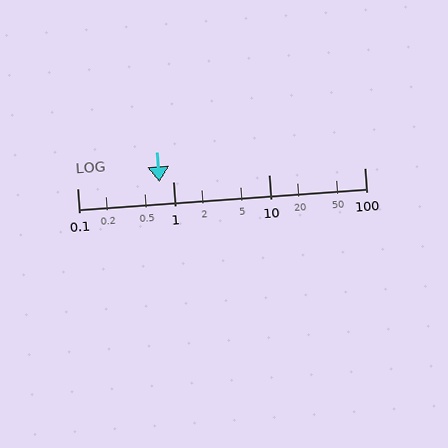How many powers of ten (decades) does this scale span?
The scale spans 3 decades, from 0.1 to 100.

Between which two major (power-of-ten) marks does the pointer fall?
The pointer is between 0.1 and 1.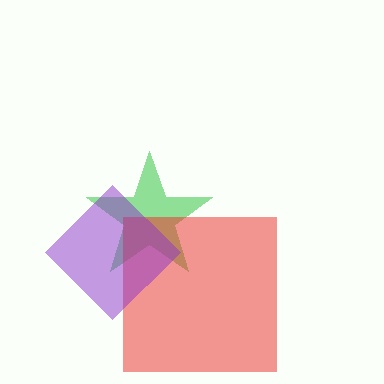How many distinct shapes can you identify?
There are 3 distinct shapes: a green star, a red square, a purple diamond.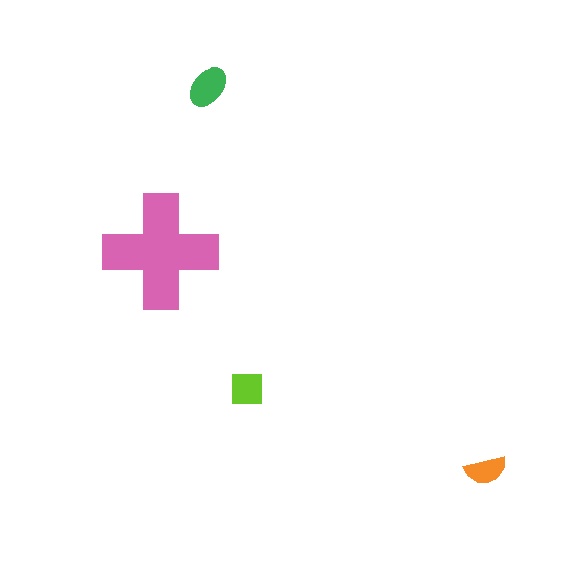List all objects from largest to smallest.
The pink cross, the green ellipse, the lime square, the orange semicircle.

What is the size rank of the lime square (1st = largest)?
3rd.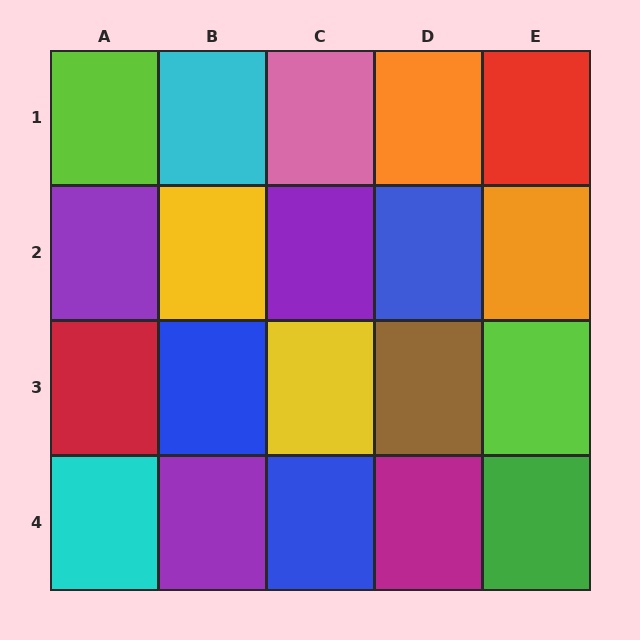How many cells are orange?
2 cells are orange.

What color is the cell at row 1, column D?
Orange.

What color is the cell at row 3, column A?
Red.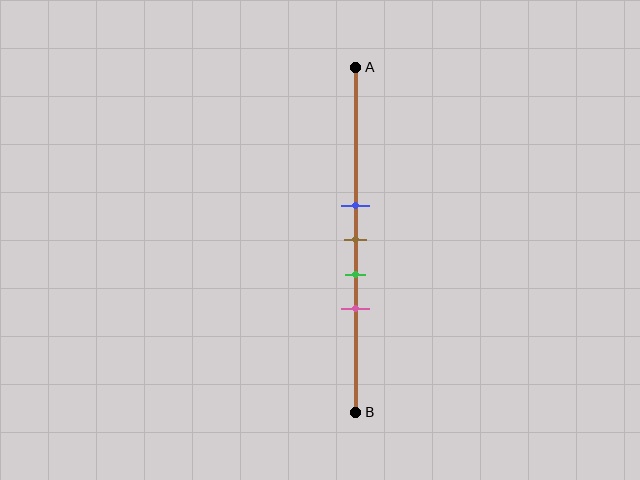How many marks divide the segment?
There are 4 marks dividing the segment.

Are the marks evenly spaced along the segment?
Yes, the marks are approximately evenly spaced.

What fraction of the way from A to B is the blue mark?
The blue mark is approximately 40% (0.4) of the way from A to B.